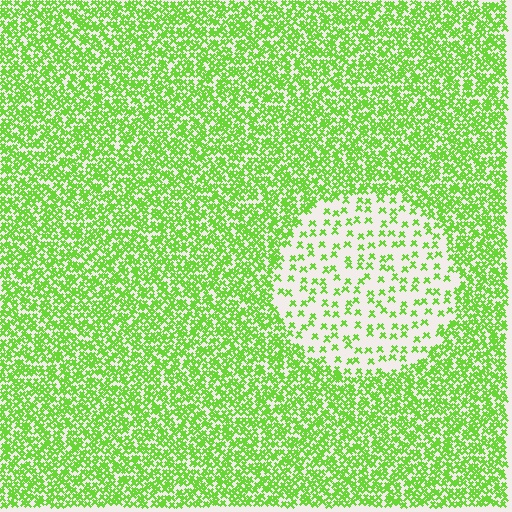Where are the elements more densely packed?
The elements are more densely packed outside the circle boundary.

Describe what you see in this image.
The image contains small lime elements arranged at two different densities. A circle-shaped region is visible where the elements are less densely packed than the surrounding area.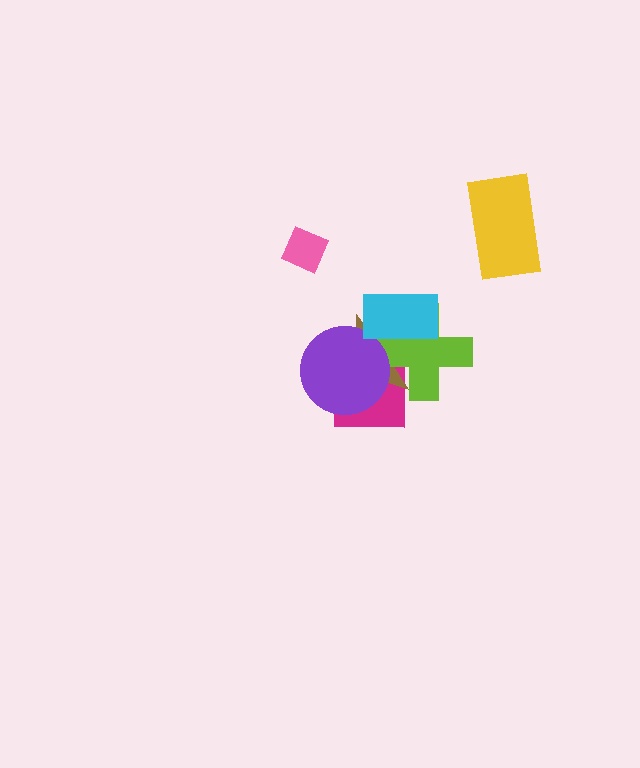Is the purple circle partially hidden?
No, no other shape covers it.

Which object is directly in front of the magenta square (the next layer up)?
The brown star is directly in front of the magenta square.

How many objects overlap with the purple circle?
3 objects overlap with the purple circle.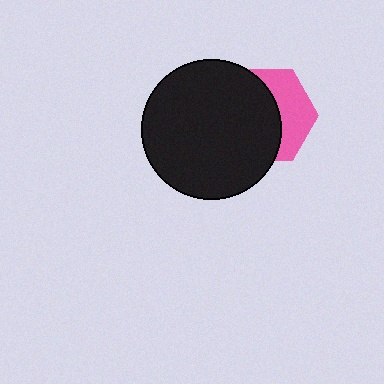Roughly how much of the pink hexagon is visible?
A small part of it is visible (roughly 39%).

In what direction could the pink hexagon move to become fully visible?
The pink hexagon could move right. That would shift it out from behind the black circle entirely.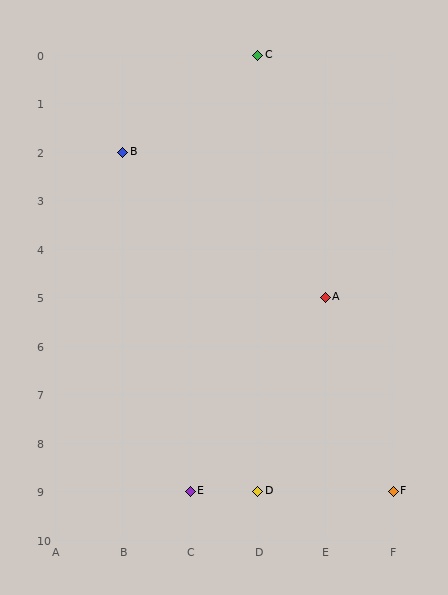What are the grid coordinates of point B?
Point B is at grid coordinates (B, 2).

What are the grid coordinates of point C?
Point C is at grid coordinates (D, 0).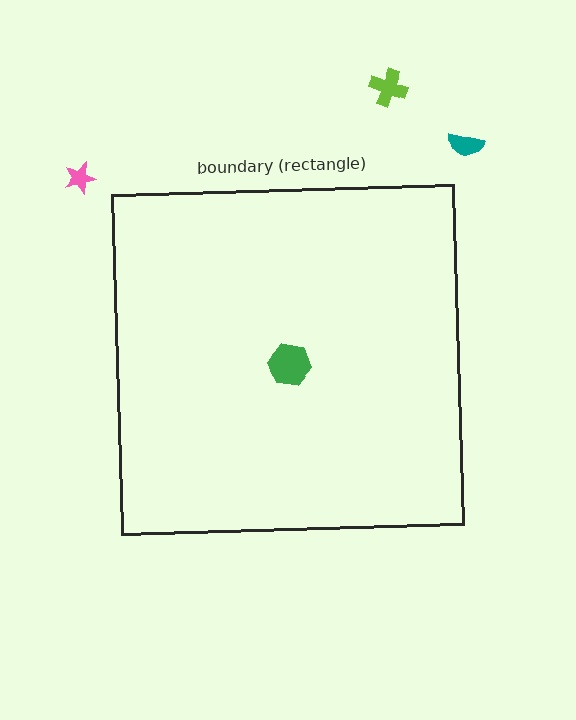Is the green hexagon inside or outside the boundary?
Inside.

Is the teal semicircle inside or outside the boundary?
Outside.